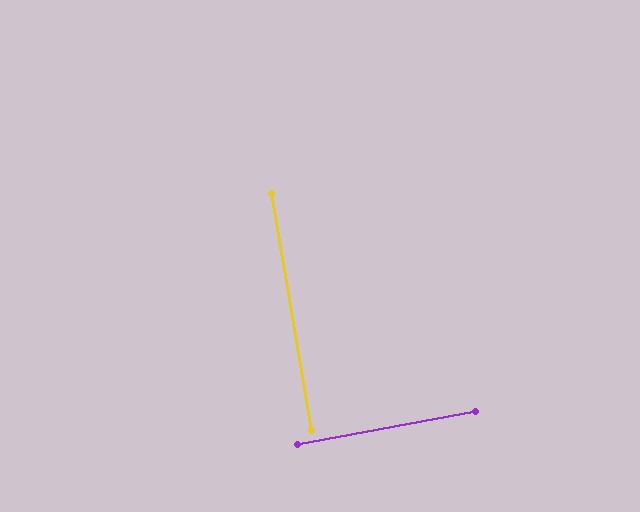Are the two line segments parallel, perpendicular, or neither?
Perpendicular — they meet at approximately 89°.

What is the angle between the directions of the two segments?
Approximately 89 degrees.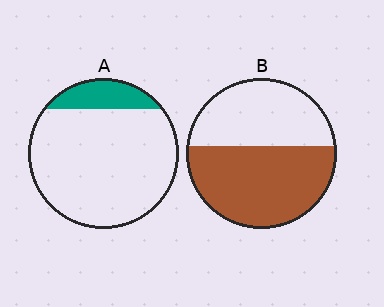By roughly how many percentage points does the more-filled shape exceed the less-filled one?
By roughly 40 percentage points (B over A).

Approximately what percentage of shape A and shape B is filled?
A is approximately 15% and B is approximately 55%.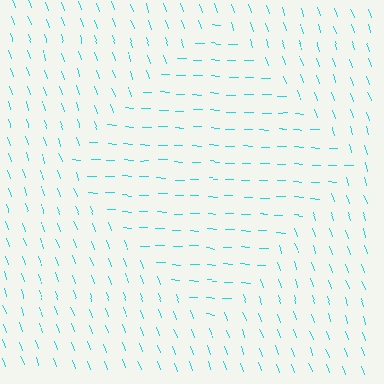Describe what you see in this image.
The image is filled with small cyan line segments. A diamond region in the image has lines oriented differently from the surrounding lines, creating a visible texture boundary.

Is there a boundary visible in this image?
Yes, there is a texture boundary formed by a change in line orientation.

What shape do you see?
I see a diamond.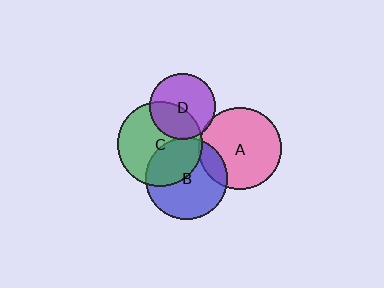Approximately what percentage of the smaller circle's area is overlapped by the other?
Approximately 15%.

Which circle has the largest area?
Circle C (green).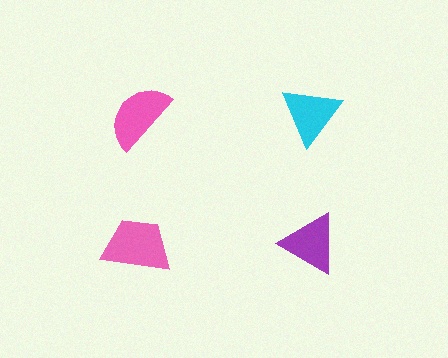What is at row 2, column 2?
A purple triangle.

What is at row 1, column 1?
A pink semicircle.